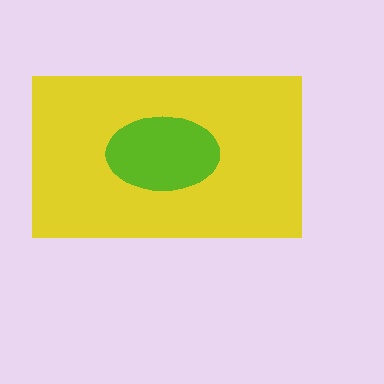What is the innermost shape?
The lime ellipse.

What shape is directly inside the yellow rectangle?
The lime ellipse.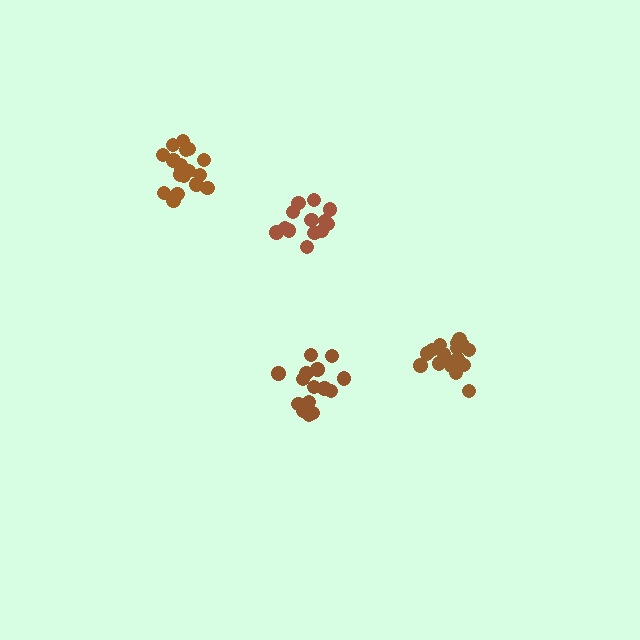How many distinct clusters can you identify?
There are 4 distinct clusters.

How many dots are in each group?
Group 1: 15 dots, Group 2: 13 dots, Group 3: 17 dots, Group 4: 18 dots (63 total).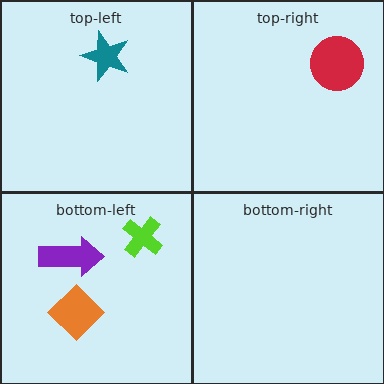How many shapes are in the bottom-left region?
3.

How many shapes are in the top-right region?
1.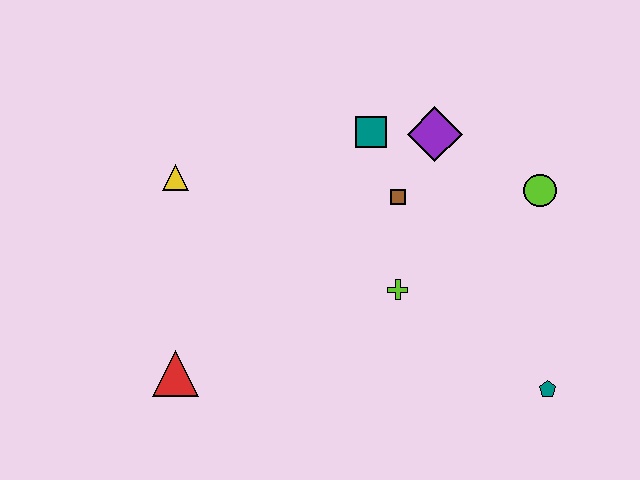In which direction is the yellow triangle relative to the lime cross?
The yellow triangle is to the left of the lime cross.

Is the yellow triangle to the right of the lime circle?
No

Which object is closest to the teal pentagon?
The lime cross is closest to the teal pentagon.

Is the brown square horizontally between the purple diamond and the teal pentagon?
No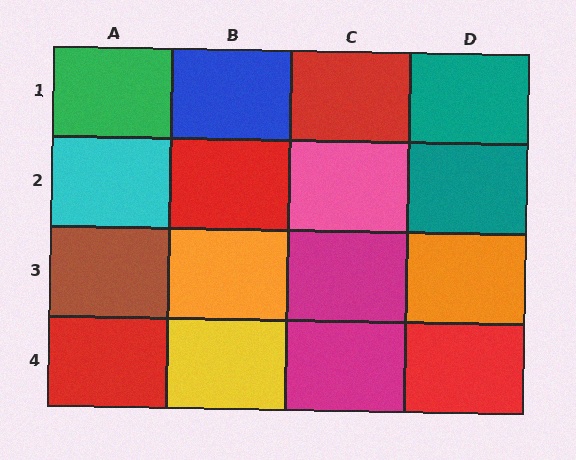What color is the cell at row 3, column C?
Magenta.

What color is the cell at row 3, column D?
Orange.